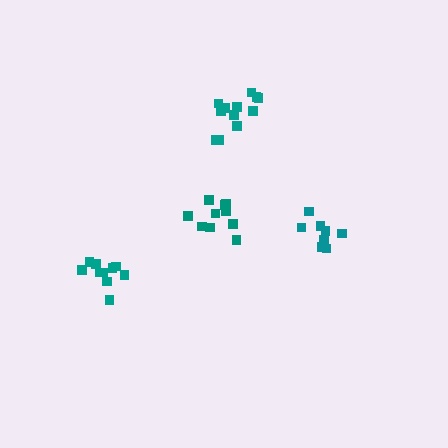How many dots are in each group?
Group 1: 12 dots, Group 2: 8 dots, Group 3: 10 dots, Group 4: 10 dots (40 total).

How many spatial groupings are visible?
There are 4 spatial groupings.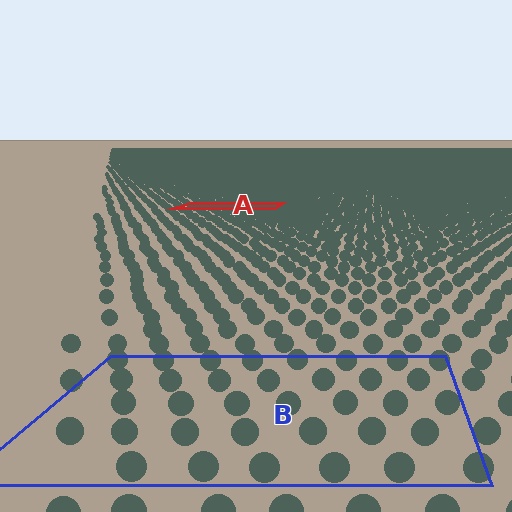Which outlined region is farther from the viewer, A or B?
Region A is farther from the viewer — the texture elements inside it appear smaller and more densely packed.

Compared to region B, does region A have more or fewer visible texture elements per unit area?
Region A has more texture elements per unit area — they are packed more densely because it is farther away.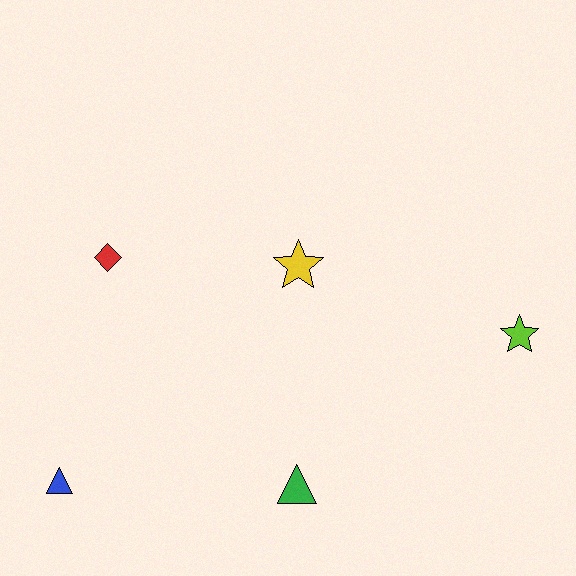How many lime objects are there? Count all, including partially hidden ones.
There is 1 lime object.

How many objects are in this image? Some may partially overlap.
There are 5 objects.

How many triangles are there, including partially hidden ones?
There are 2 triangles.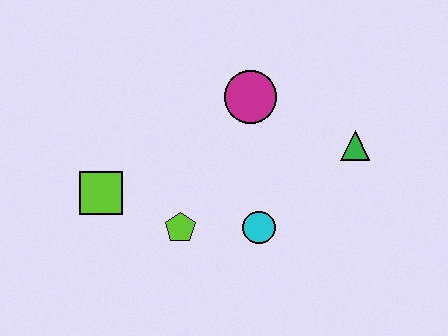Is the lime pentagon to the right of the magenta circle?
No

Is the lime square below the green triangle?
Yes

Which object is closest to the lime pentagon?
The cyan circle is closest to the lime pentagon.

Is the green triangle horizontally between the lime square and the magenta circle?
No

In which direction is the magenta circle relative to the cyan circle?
The magenta circle is above the cyan circle.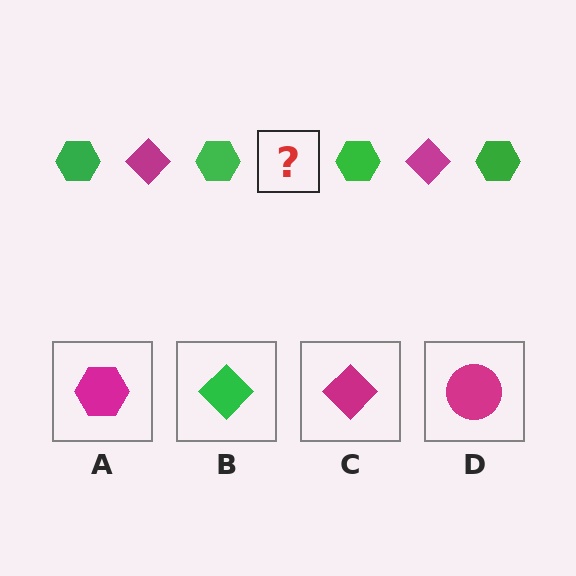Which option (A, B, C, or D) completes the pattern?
C.